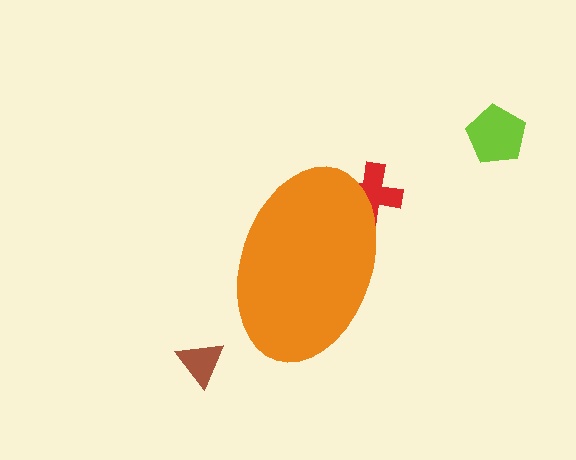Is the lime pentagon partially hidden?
No, the lime pentagon is fully visible.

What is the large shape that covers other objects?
An orange ellipse.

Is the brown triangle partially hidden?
No, the brown triangle is fully visible.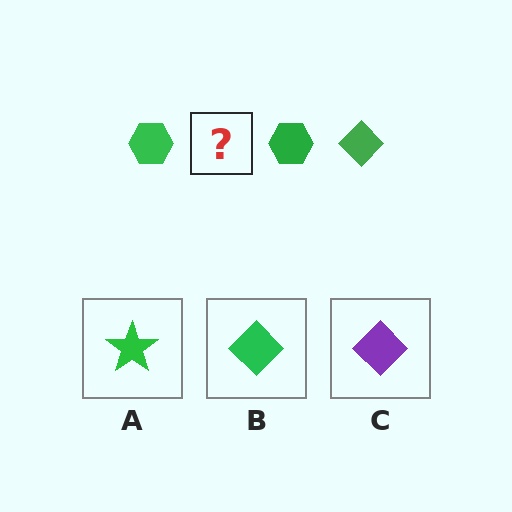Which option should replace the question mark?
Option B.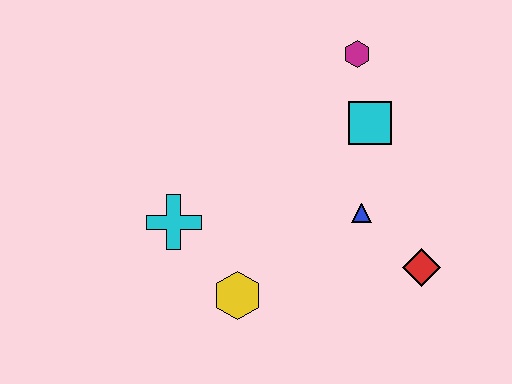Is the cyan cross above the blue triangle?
No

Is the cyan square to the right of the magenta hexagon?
Yes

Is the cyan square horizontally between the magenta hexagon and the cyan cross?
No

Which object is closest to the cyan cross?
The yellow hexagon is closest to the cyan cross.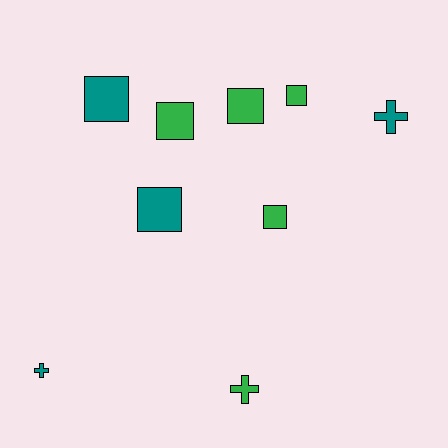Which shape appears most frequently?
Square, with 6 objects.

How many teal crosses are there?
There are 2 teal crosses.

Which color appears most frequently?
Green, with 5 objects.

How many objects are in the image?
There are 9 objects.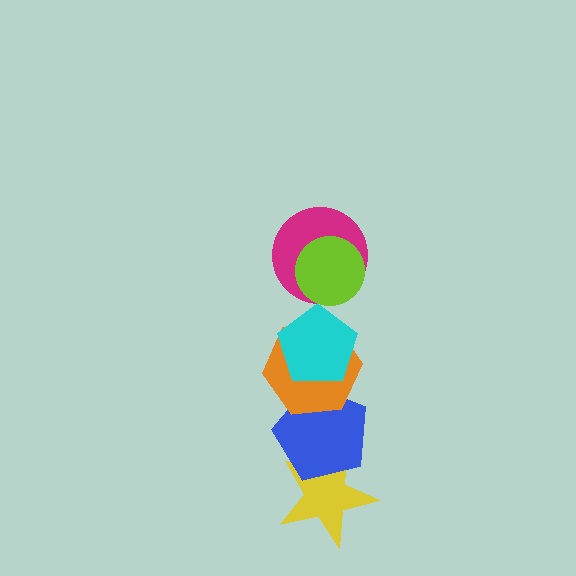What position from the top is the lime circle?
The lime circle is 1st from the top.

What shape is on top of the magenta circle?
The lime circle is on top of the magenta circle.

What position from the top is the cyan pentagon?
The cyan pentagon is 3rd from the top.